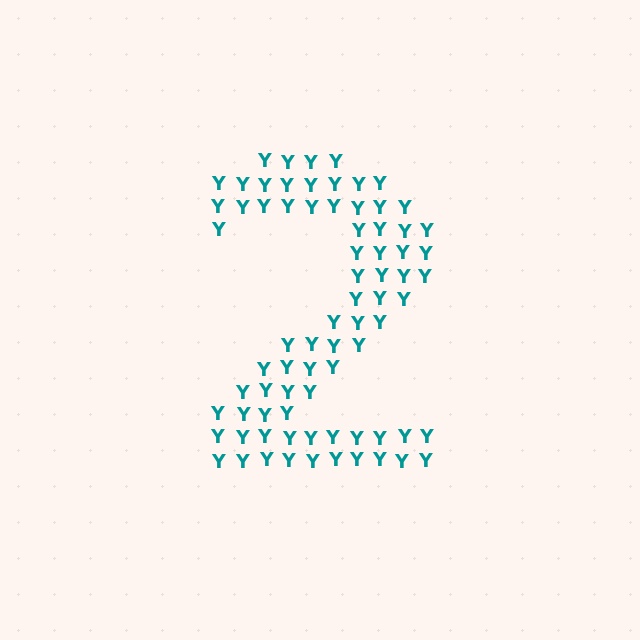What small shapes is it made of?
It is made of small letter Y's.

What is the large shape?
The large shape is the digit 2.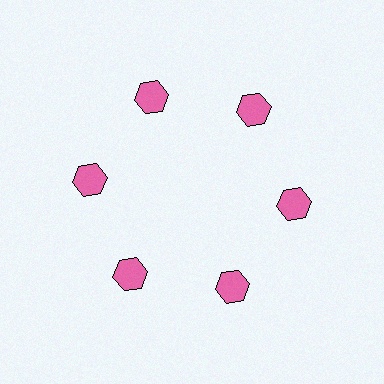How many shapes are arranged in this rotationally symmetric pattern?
There are 6 shapes, arranged in 6 groups of 1.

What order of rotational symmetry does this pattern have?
This pattern has 6-fold rotational symmetry.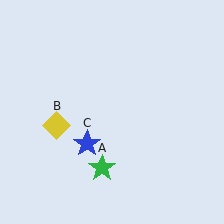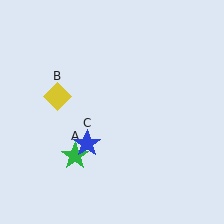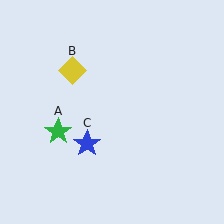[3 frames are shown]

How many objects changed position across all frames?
2 objects changed position: green star (object A), yellow diamond (object B).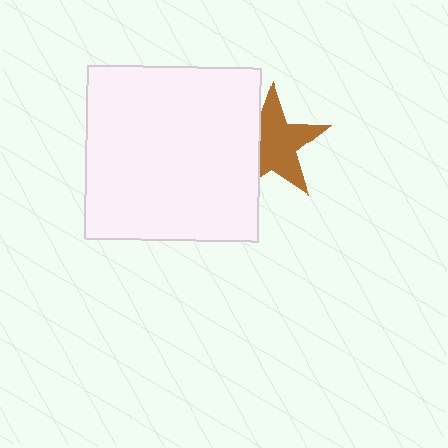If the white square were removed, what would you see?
You would see the complete brown star.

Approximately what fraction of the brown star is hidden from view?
Roughly 32% of the brown star is hidden behind the white square.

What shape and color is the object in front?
The object in front is a white square.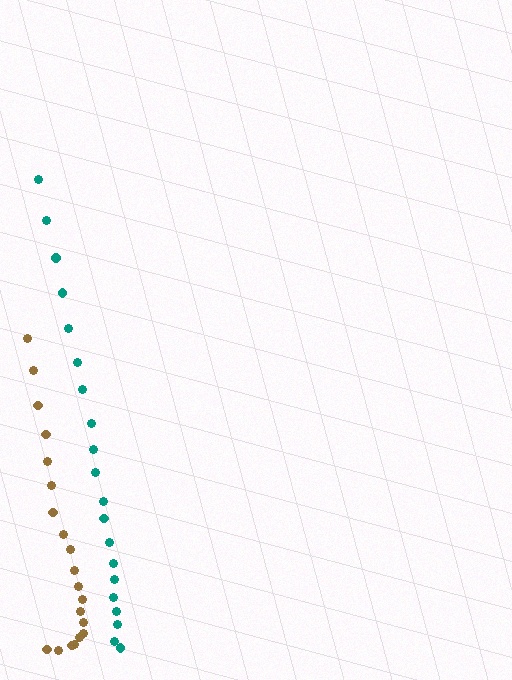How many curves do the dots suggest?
There are 2 distinct paths.